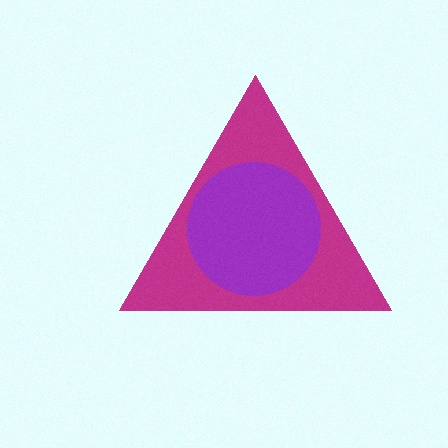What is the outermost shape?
The magenta triangle.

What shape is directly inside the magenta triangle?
The purple circle.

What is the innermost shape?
The purple circle.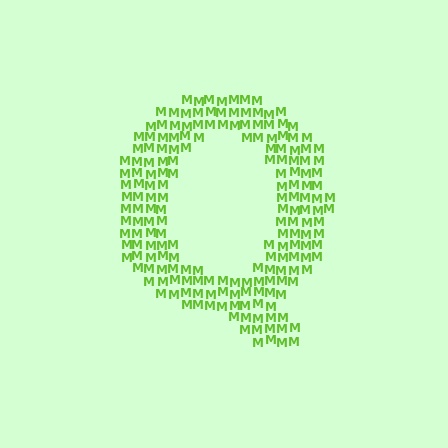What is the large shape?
The large shape is the letter Q.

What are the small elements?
The small elements are letter M's.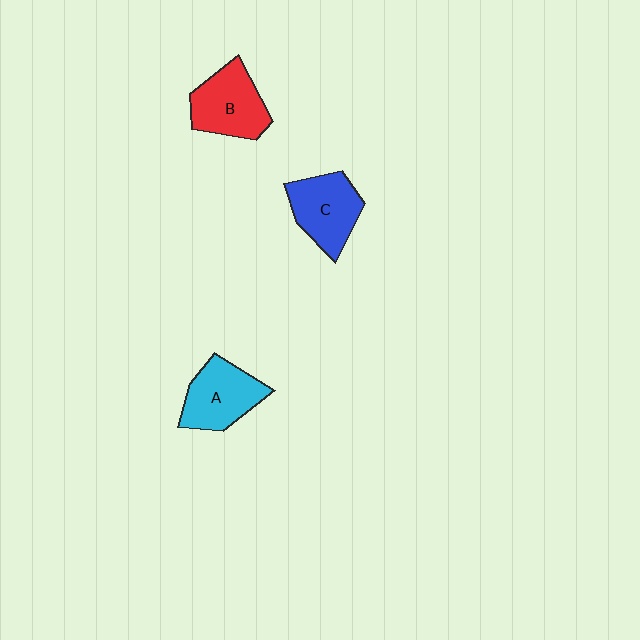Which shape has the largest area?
Shape B (red).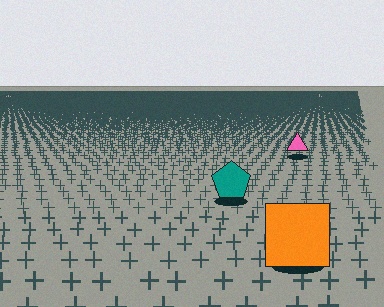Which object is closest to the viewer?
The orange square is closest. The texture marks near it are larger and more spread out.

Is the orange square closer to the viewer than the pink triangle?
Yes. The orange square is closer — you can tell from the texture gradient: the ground texture is coarser near it.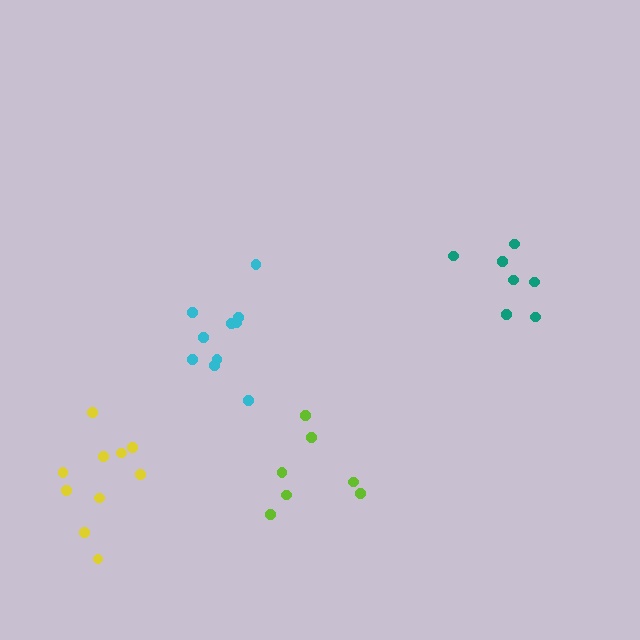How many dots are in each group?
Group 1: 7 dots, Group 2: 10 dots, Group 3: 7 dots, Group 4: 10 dots (34 total).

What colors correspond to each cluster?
The clusters are colored: lime, yellow, teal, cyan.